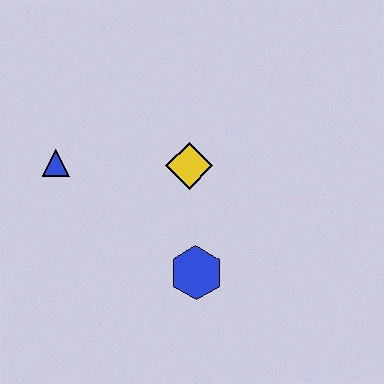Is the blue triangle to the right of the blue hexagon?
No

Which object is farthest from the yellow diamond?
The blue triangle is farthest from the yellow diamond.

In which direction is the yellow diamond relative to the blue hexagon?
The yellow diamond is above the blue hexagon.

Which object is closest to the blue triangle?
The yellow diamond is closest to the blue triangle.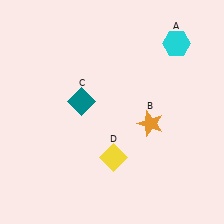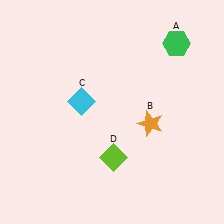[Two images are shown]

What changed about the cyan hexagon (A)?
In Image 1, A is cyan. In Image 2, it changed to green.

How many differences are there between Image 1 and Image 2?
There are 3 differences between the two images.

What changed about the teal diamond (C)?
In Image 1, C is teal. In Image 2, it changed to cyan.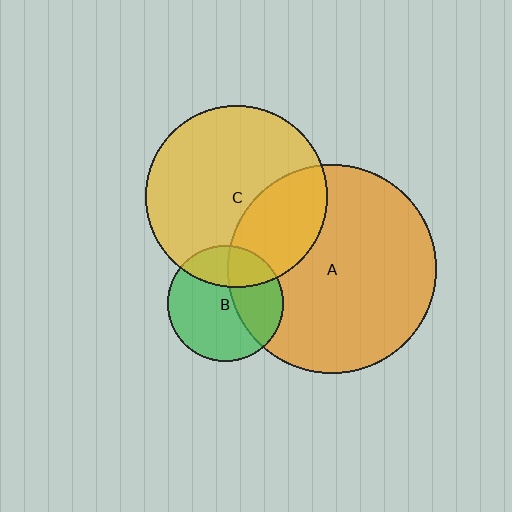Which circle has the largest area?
Circle A (orange).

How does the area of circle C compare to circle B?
Approximately 2.5 times.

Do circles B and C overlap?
Yes.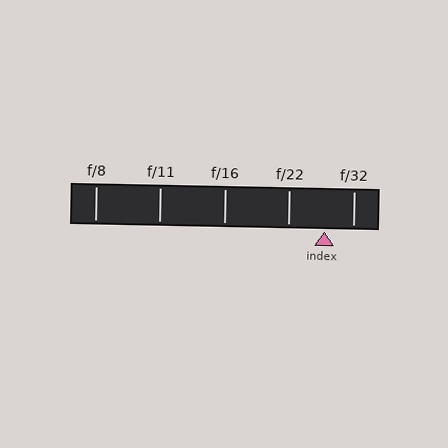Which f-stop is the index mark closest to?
The index mark is closest to f/32.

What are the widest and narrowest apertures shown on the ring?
The widest aperture shown is f/8 and the narrowest is f/32.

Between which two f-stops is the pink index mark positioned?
The index mark is between f/22 and f/32.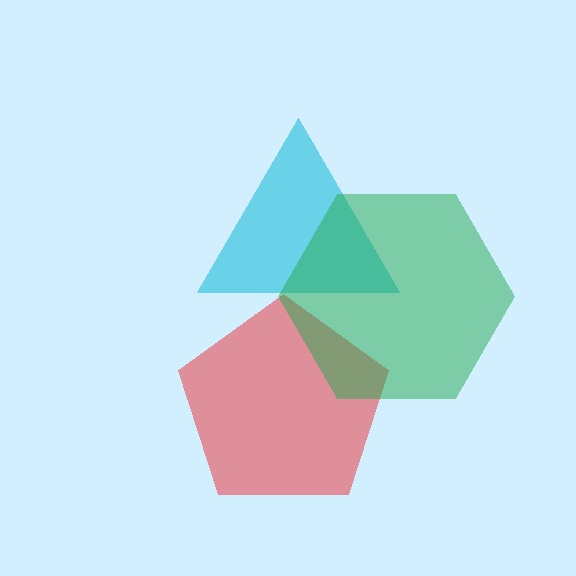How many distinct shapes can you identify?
There are 3 distinct shapes: a red pentagon, a cyan triangle, a green hexagon.